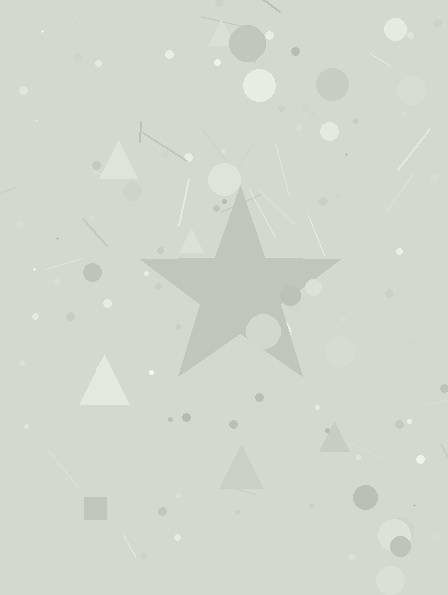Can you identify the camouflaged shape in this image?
The camouflaged shape is a star.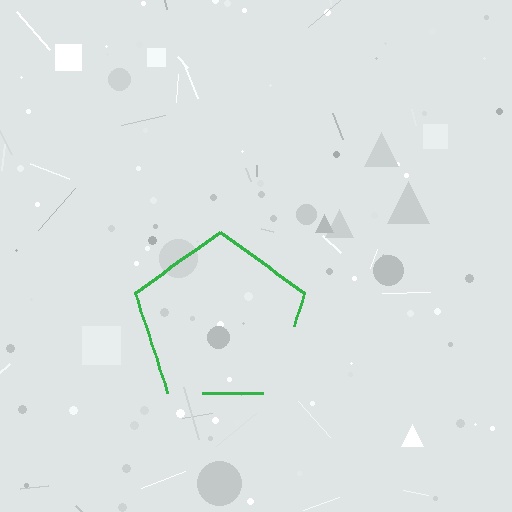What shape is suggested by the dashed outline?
The dashed outline suggests a pentagon.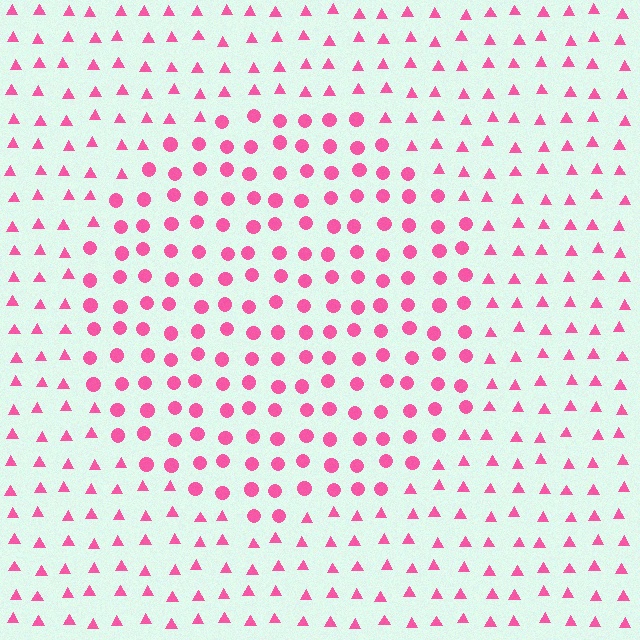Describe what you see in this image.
The image is filled with small pink elements arranged in a uniform grid. A circle-shaped region contains circles, while the surrounding area contains triangles. The boundary is defined purely by the change in element shape.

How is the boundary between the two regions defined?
The boundary is defined by a change in element shape: circles inside vs. triangles outside. All elements share the same color and spacing.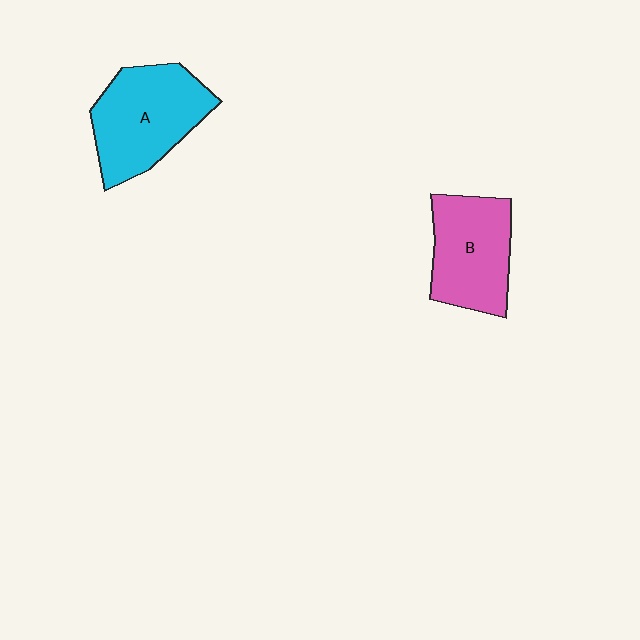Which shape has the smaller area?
Shape B (pink).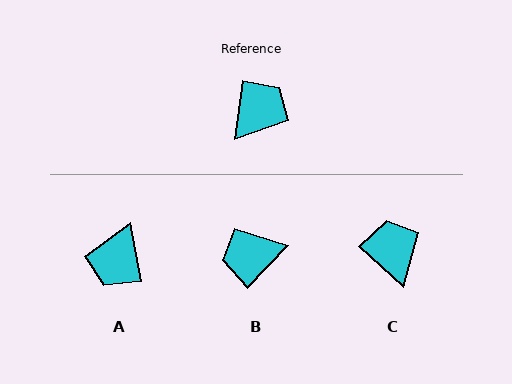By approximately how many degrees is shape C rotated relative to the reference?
Approximately 55 degrees counter-clockwise.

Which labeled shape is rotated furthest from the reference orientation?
A, about 163 degrees away.